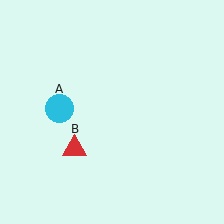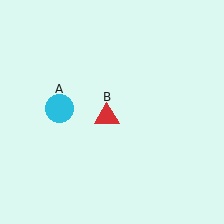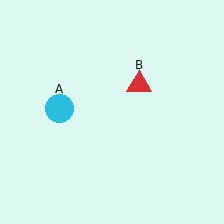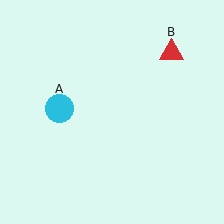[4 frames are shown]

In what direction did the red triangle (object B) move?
The red triangle (object B) moved up and to the right.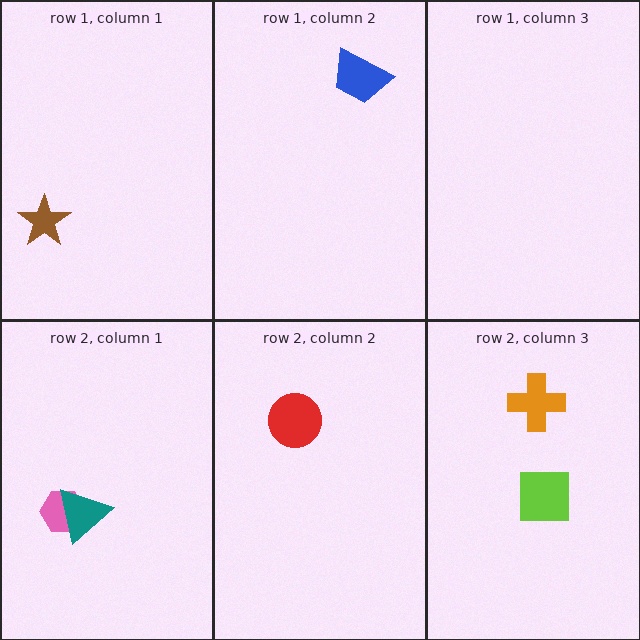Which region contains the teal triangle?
The row 2, column 1 region.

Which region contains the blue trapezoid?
The row 1, column 2 region.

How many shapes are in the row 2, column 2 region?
1.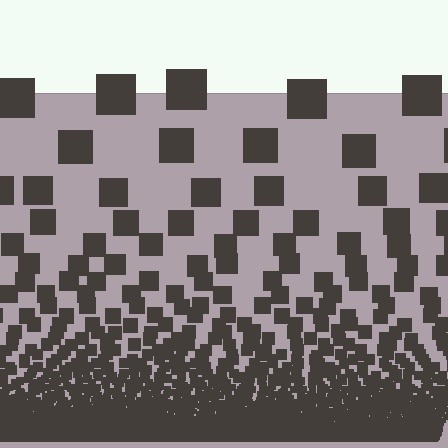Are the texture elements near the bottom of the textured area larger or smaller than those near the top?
Smaller. The gradient is inverted — elements near the bottom are smaller and denser.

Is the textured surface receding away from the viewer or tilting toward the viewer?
The surface appears to tilt toward the viewer. Texture elements get larger and sparser toward the top.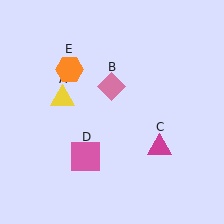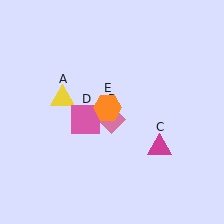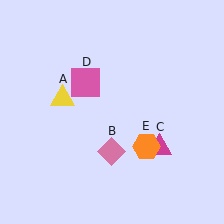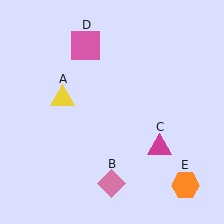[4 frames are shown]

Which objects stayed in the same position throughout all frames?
Yellow triangle (object A) and magenta triangle (object C) remained stationary.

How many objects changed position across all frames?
3 objects changed position: pink diamond (object B), pink square (object D), orange hexagon (object E).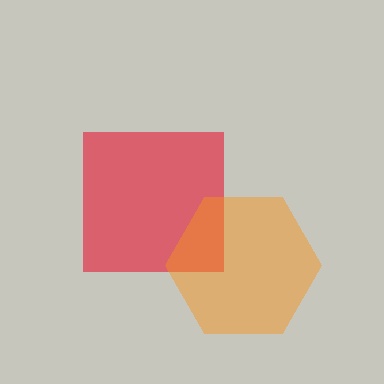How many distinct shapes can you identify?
There are 2 distinct shapes: a red square, an orange hexagon.